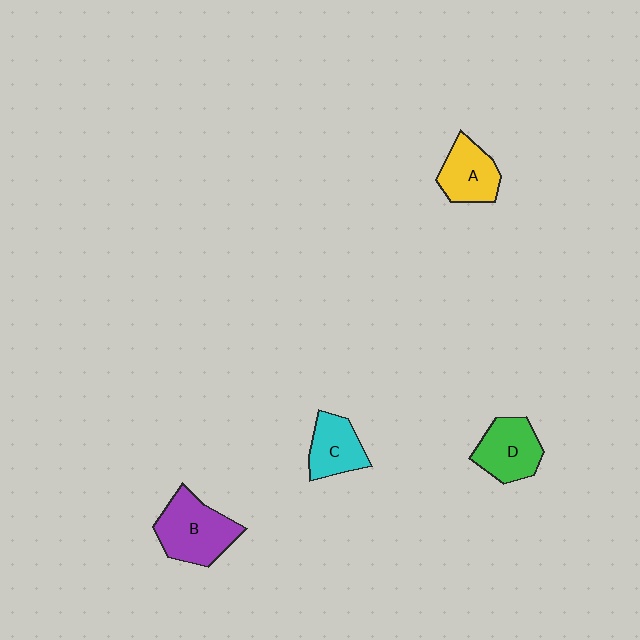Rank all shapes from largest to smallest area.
From largest to smallest: B (purple), D (green), A (yellow), C (cyan).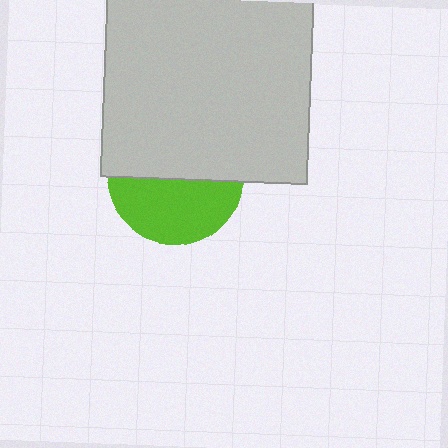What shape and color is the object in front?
The object in front is a light gray square.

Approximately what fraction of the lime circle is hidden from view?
Roughly 52% of the lime circle is hidden behind the light gray square.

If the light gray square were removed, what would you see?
You would see the complete lime circle.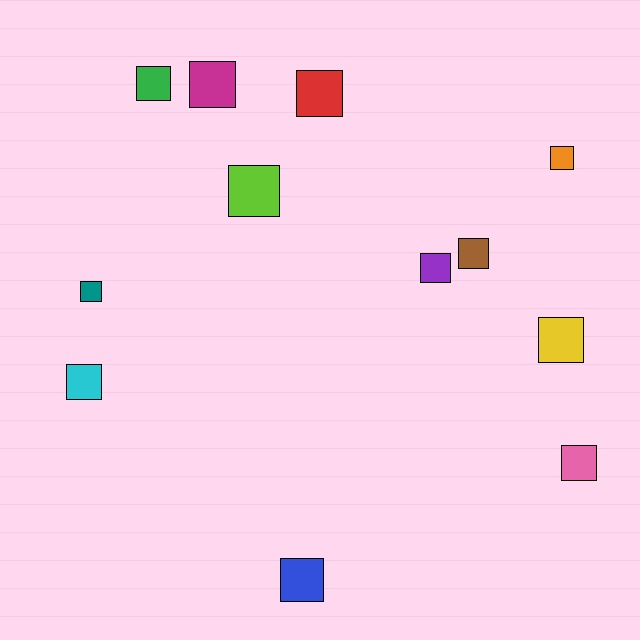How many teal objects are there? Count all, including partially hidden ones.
There is 1 teal object.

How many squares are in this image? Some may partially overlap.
There are 12 squares.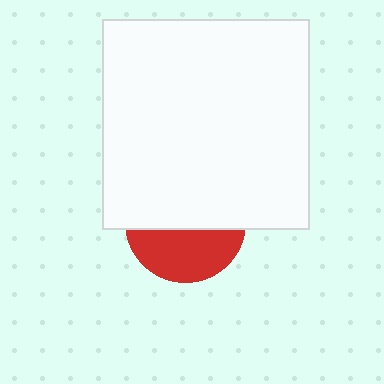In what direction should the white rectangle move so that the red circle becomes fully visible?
The white rectangle should move up. That is the shortest direction to clear the overlap and leave the red circle fully visible.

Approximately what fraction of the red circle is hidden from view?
Roughly 57% of the red circle is hidden behind the white rectangle.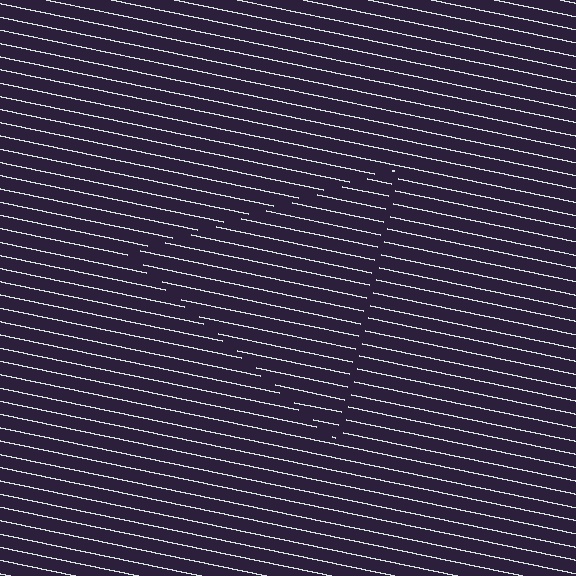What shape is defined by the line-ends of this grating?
An illusory triangle. The interior of the shape contains the same grating, shifted by half a period — the contour is defined by the phase discontinuity where line-ends from the inner and outer gratings abut.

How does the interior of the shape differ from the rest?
The interior of the shape contains the same grating, shifted by half a period — the contour is defined by the phase discontinuity where line-ends from the inner and outer gratings abut.